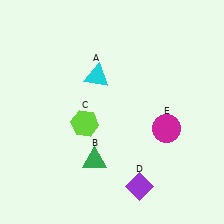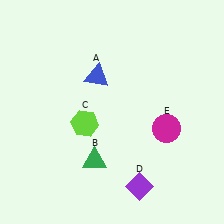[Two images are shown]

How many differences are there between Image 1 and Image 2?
There is 1 difference between the two images.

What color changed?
The triangle (A) changed from cyan in Image 1 to blue in Image 2.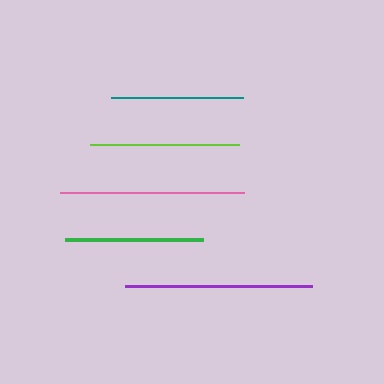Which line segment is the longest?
The purple line is the longest at approximately 188 pixels.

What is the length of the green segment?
The green segment is approximately 138 pixels long.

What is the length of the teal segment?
The teal segment is approximately 133 pixels long.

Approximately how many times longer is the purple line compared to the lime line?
The purple line is approximately 1.3 times the length of the lime line.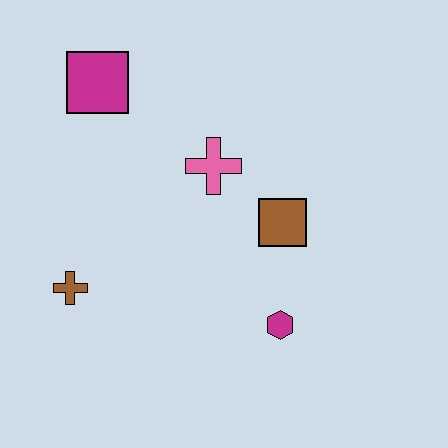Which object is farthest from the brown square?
The magenta square is farthest from the brown square.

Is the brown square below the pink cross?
Yes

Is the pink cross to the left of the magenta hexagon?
Yes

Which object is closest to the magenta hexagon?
The brown square is closest to the magenta hexagon.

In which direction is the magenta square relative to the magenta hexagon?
The magenta square is above the magenta hexagon.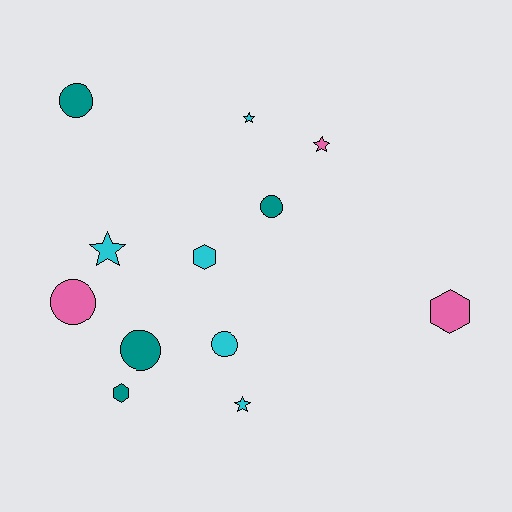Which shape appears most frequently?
Circle, with 5 objects.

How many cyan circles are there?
There is 1 cyan circle.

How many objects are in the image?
There are 12 objects.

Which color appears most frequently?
Cyan, with 5 objects.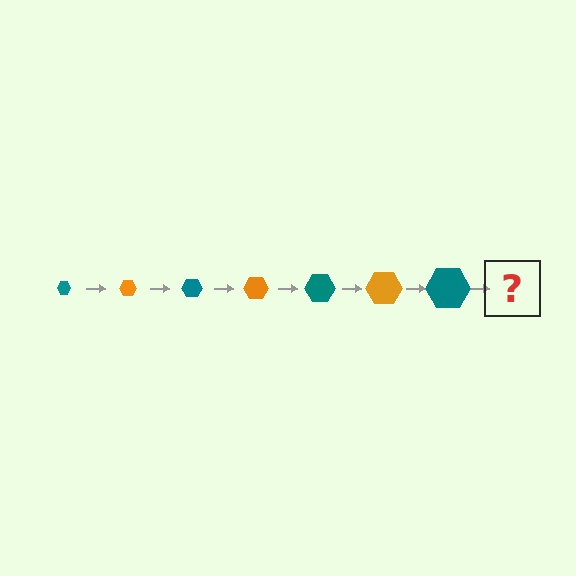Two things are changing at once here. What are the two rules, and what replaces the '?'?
The two rules are that the hexagon grows larger each step and the color cycles through teal and orange. The '?' should be an orange hexagon, larger than the previous one.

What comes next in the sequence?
The next element should be an orange hexagon, larger than the previous one.